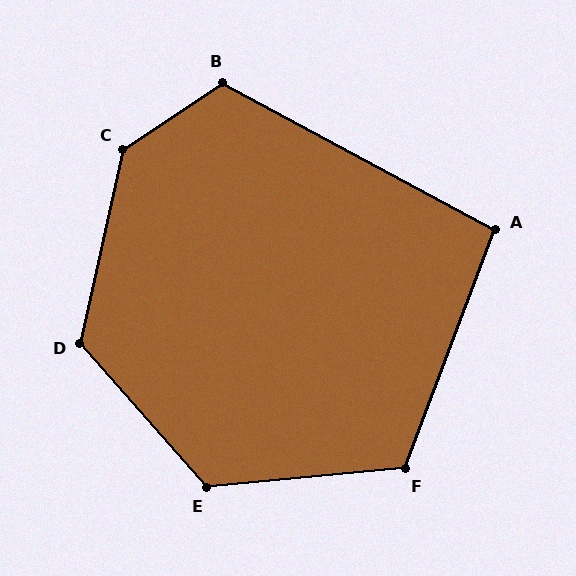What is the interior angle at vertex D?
Approximately 126 degrees (obtuse).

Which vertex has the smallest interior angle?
A, at approximately 98 degrees.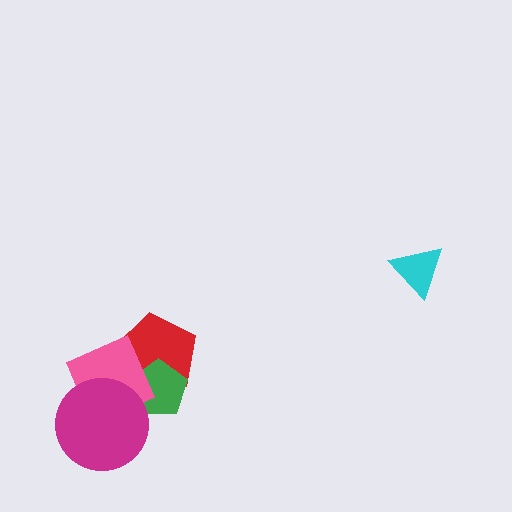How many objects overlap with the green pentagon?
3 objects overlap with the green pentagon.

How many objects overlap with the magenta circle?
2 objects overlap with the magenta circle.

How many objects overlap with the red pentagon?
2 objects overlap with the red pentagon.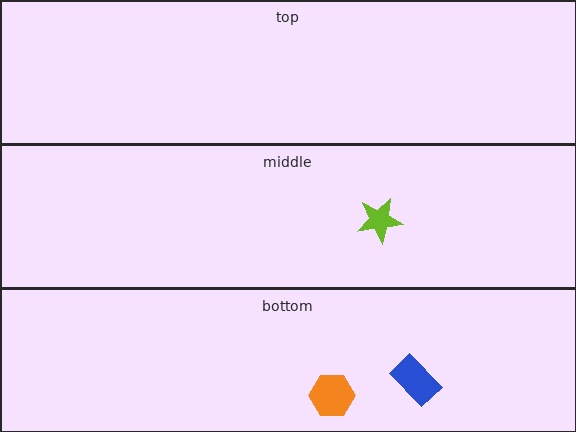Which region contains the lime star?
The middle region.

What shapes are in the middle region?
The lime star.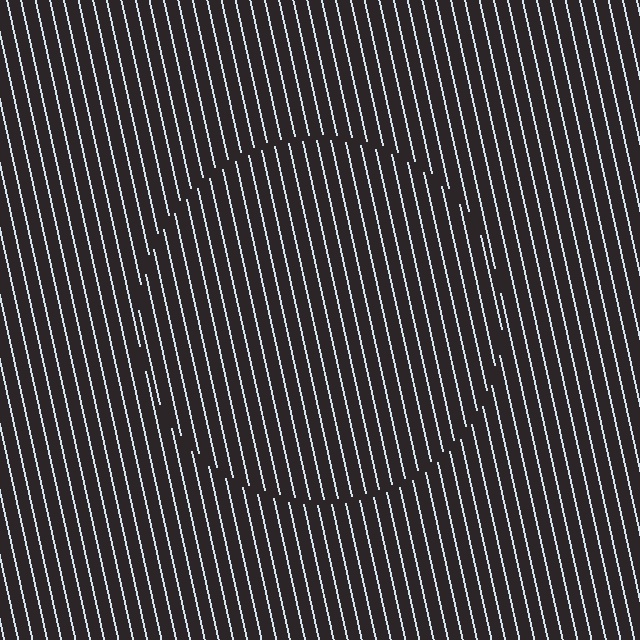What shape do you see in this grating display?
An illusory circle. The interior of the shape contains the same grating, shifted by half a period — the contour is defined by the phase discontinuity where line-ends from the inner and outer gratings abut.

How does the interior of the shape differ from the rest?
The interior of the shape contains the same grating, shifted by half a period — the contour is defined by the phase discontinuity where line-ends from the inner and outer gratings abut.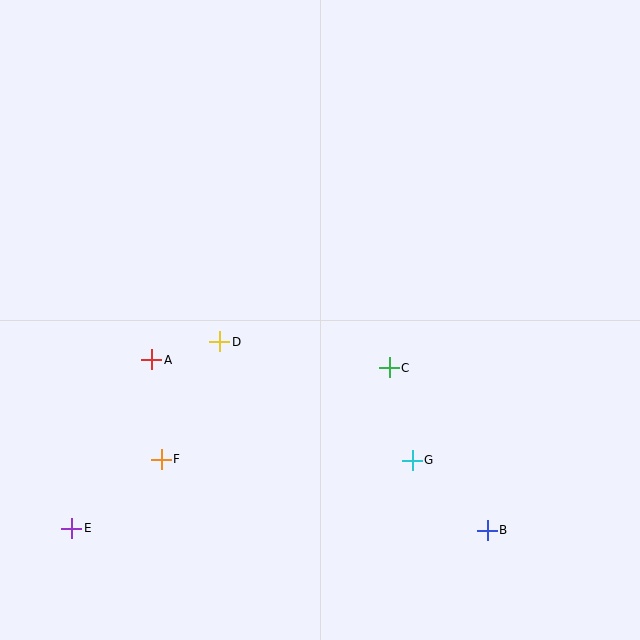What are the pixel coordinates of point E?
Point E is at (72, 528).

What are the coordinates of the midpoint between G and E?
The midpoint between G and E is at (242, 494).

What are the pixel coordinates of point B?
Point B is at (487, 530).